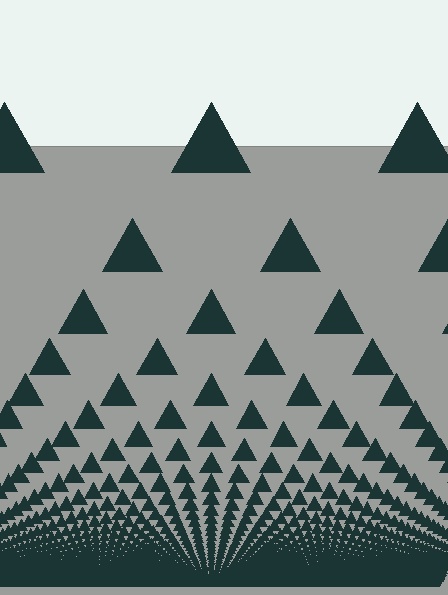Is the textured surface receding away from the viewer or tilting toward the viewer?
The surface appears to tilt toward the viewer. Texture elements get larger and sparser toward the top.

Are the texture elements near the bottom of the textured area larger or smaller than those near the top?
Smaller. The gradient is inverted — elements near the bottom are smaller and denser.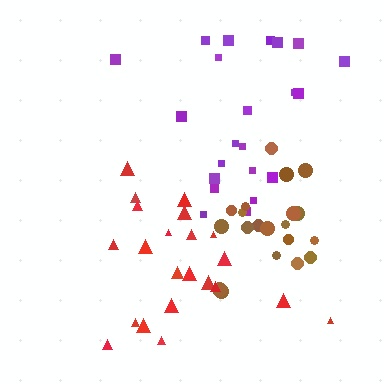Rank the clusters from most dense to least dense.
brown, red, purple.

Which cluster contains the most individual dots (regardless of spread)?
Red (23).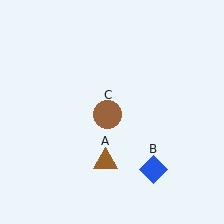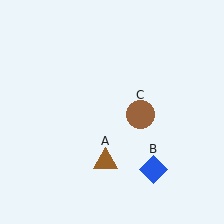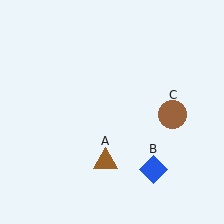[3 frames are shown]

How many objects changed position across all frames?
1 object changed position: brown circle (object C).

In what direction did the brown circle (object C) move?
The brown circle (object C) moved right.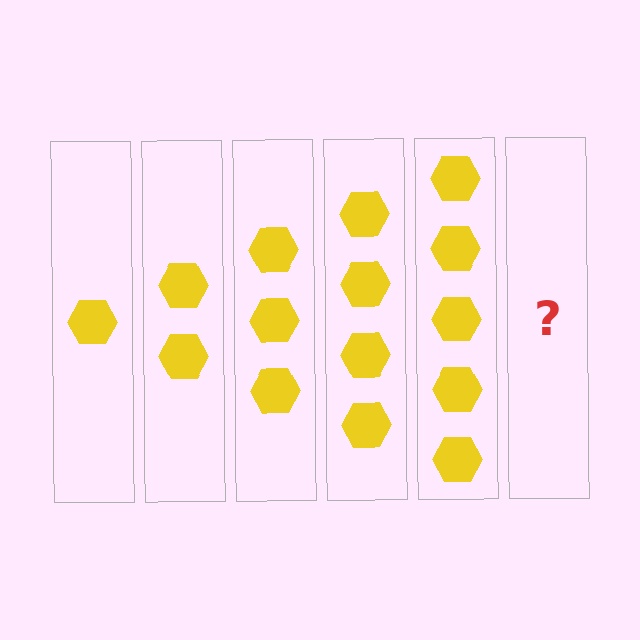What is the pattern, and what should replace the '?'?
The pattern is that each step adds one more hexagon. The '?' should be 6 hexagons.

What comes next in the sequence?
The next element should be 6 hexagons.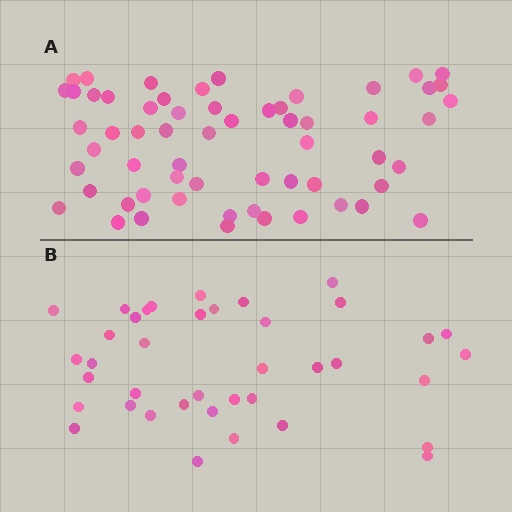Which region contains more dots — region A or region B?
Region A (the top region) has more dots.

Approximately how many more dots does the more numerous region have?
Region A has approximately 20 more dots than region B.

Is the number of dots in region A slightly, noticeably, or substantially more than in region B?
Region A has substantially more. The ratio is roughly 1.5 to 1.